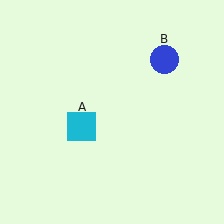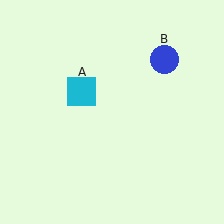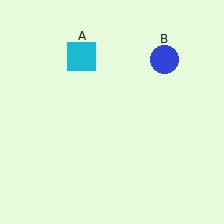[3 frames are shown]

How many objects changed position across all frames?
1 object changed position: cyan square (object A).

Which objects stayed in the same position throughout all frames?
Blue circle (object B) remained stationary.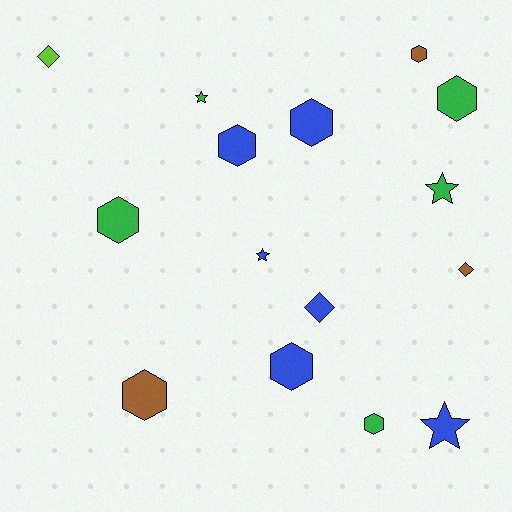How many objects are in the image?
There are 15 objects.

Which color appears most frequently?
Blue, with 6 objects.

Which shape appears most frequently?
Hexagon, with 8 objects.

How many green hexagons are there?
There are 3 green hexagons.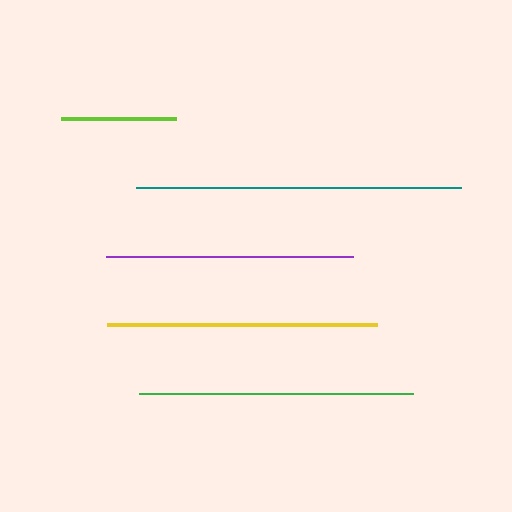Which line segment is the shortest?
The lime line is the shortest at approximately 115 pixels.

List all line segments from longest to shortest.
From longest to shortest: teal, green, yellow, purple, lime.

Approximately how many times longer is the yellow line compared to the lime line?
The yellow line is approximately 2.4 times the length of the lime line.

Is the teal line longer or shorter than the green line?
The teal line is longer than the green line.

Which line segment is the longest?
The teal line is the longest at approximately 325 pixels.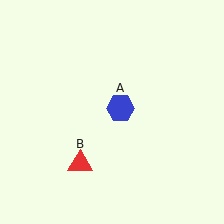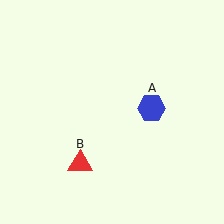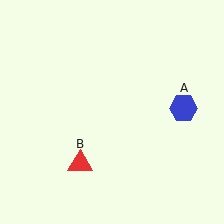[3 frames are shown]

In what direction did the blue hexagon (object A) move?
The blue hexagon (object A) moved right.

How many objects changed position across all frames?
1 object changed position: blue hexagon (object A).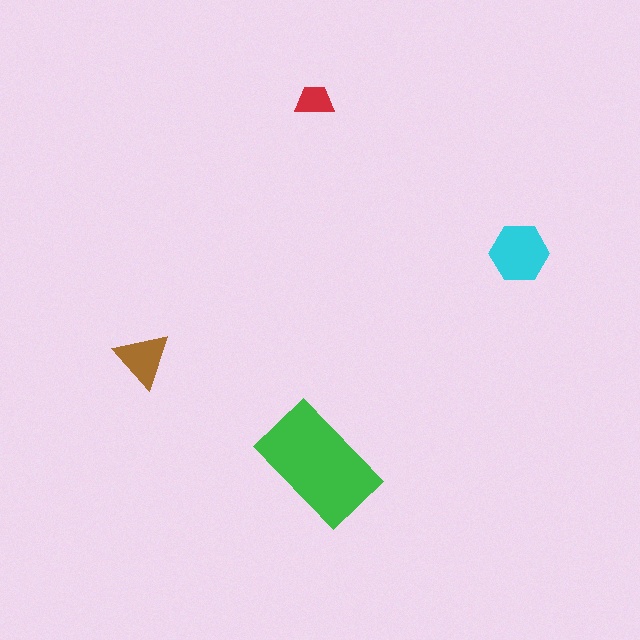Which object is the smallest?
The red trapezoid.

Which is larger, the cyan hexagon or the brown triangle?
The cyan hexagon.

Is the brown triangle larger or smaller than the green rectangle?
Smaller.